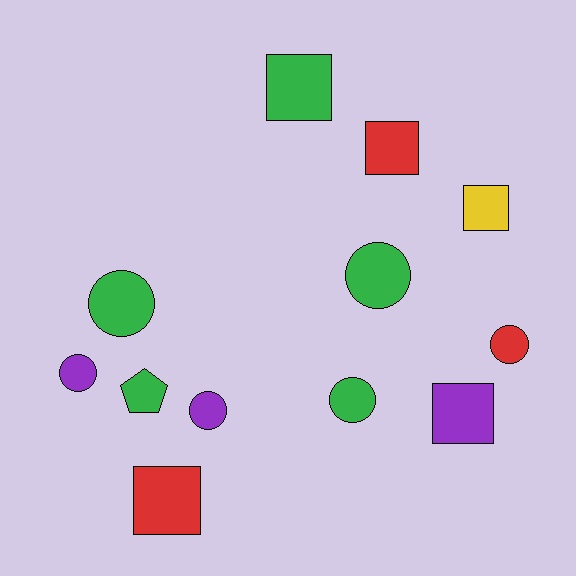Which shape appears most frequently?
Circle, with 6 objects.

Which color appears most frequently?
Green, with 5 objects.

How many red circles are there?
There is 1 red circle.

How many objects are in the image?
There are 12 objects.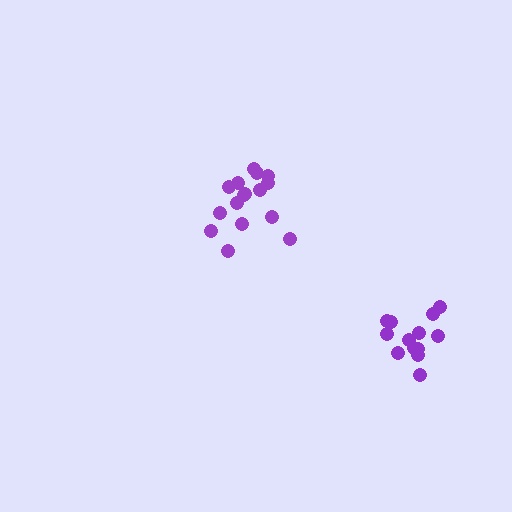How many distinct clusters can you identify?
There are 2 distinct clusters.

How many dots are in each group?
Group 1: 16 dots, Group 2: 13 dots (29 total).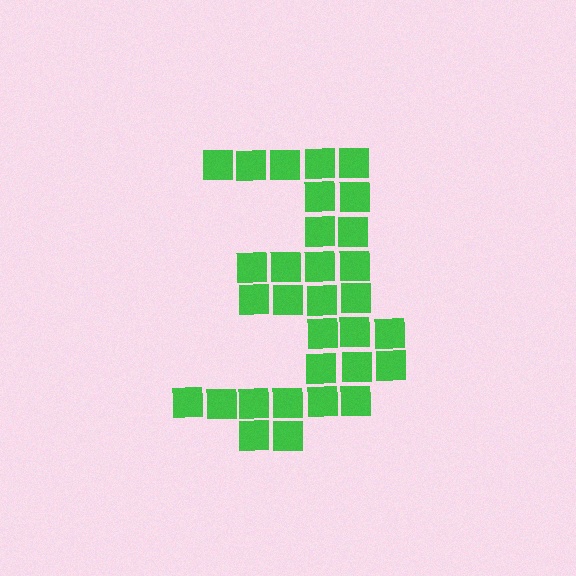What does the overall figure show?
The overall figure shows the digit 3.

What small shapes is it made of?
It is made of small squares.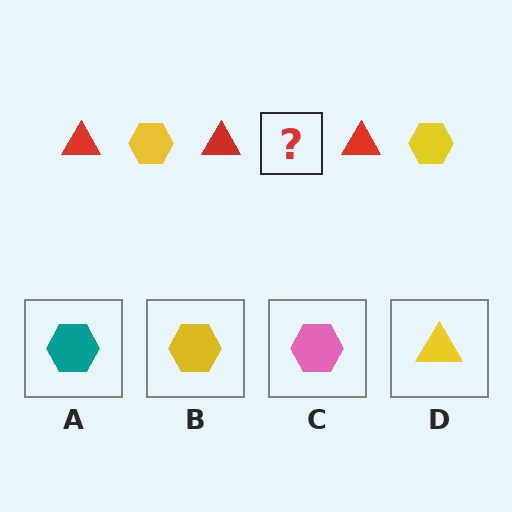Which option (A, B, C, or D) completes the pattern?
B.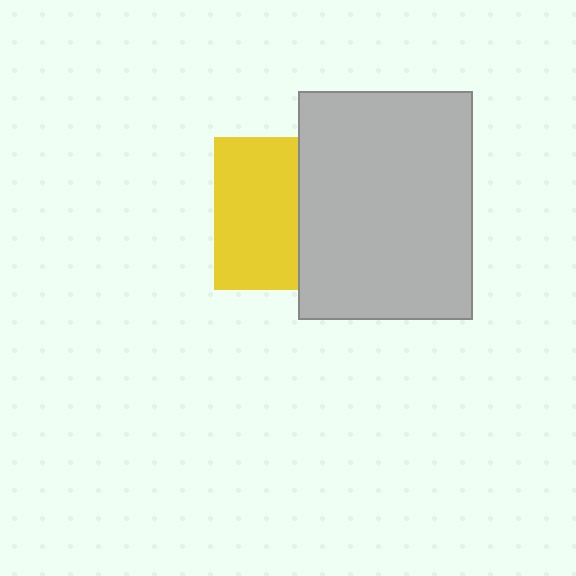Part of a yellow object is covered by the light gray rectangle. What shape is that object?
It is a square.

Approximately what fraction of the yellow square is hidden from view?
Roughly 45% of the yellow square is hidden behind the light gray rectangle.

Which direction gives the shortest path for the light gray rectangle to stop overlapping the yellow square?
Moving right gives the shortest separation.